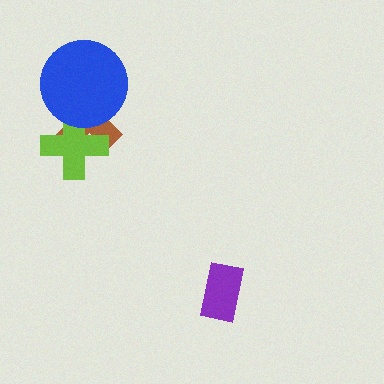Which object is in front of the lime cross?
The blue circle is in front of the lime cross.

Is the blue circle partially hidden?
No, no other shape covers it.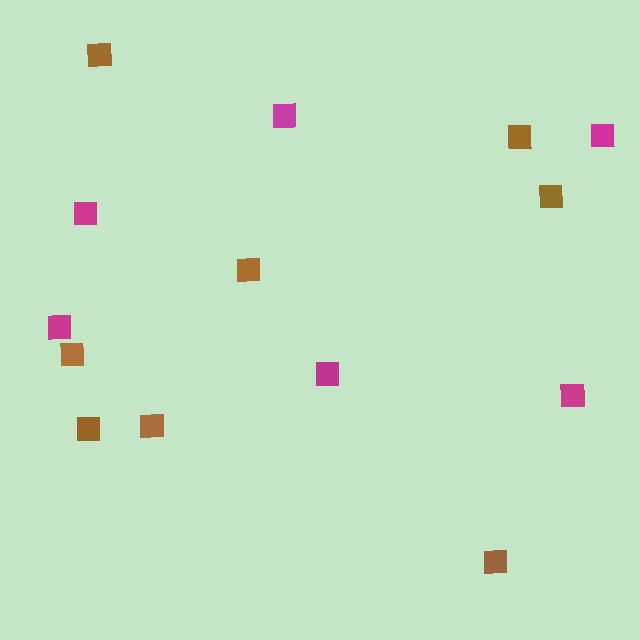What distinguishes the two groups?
There are 2 groups: one group of brown squares (8) and one group of magenta squares (6).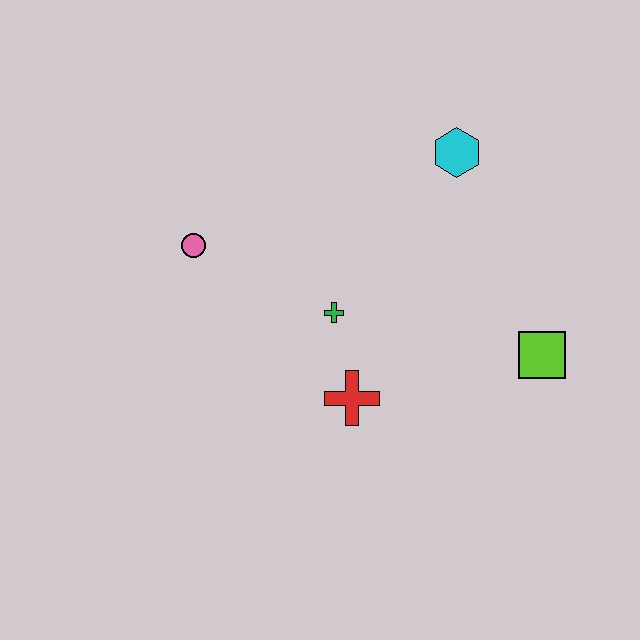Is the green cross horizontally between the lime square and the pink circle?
Yes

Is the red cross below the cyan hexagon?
Yes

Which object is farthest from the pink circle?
The lime square is farthest from the pink circle.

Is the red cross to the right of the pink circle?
Yes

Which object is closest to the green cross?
The red cross is closest to the green cross.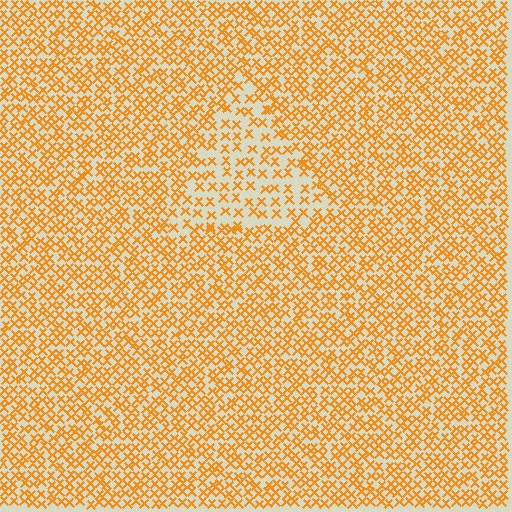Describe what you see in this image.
The image contains small orange elements arranged at two different densities. A triangle-shaped region is visible where the elements are less densely packed than the surrounding area.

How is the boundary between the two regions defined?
The boundary is defined by a change in element density (approximately 1.9x ratio). All elements are the same color, size, and shape.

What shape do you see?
I see a triangle.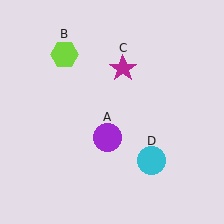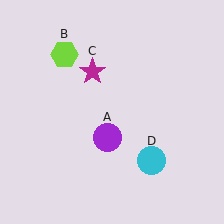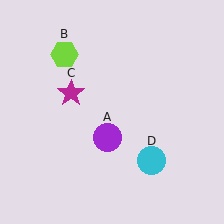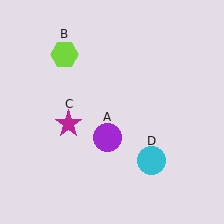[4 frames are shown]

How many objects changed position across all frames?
1 object changed position: magenta star (object C).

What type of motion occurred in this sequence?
The magenta star (object C) rotated counterclockwise around the center of the scene.